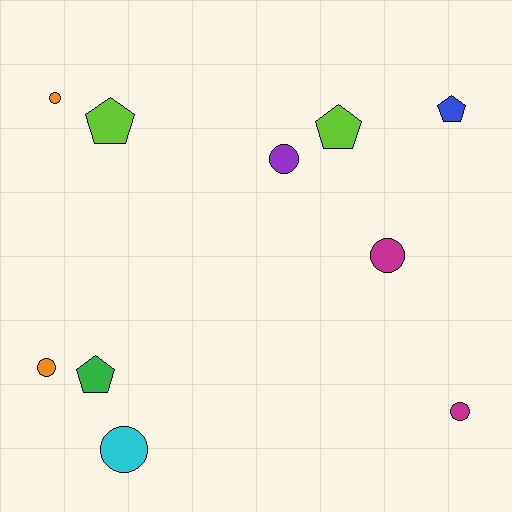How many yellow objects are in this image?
There are no yellow objects.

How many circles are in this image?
There are 6 circles.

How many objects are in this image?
There are 10 objects.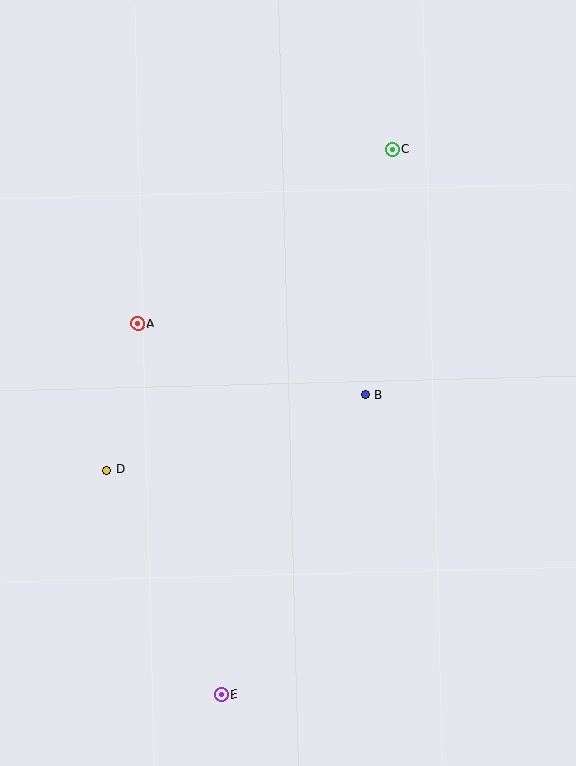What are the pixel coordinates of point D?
Point D is at (107, 470).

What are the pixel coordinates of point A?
Point A is at (138, 323).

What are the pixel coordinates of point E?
Point E is at (221, 695).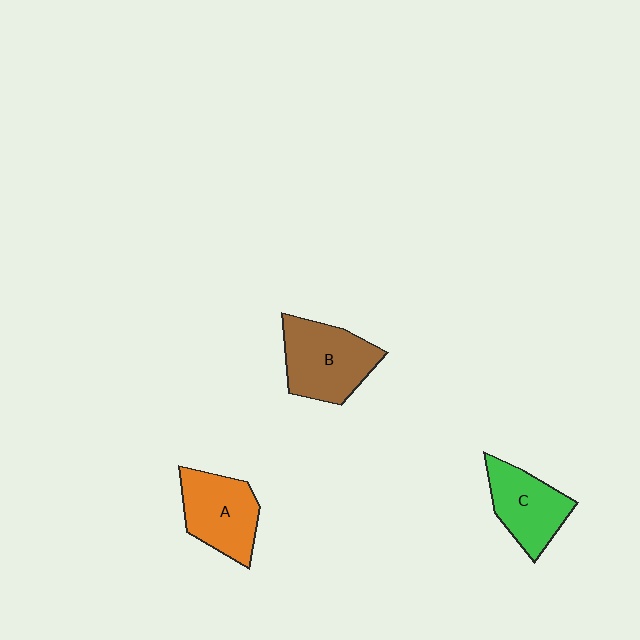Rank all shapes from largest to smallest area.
From largest to smallest: B (brown), A (orange), C (green).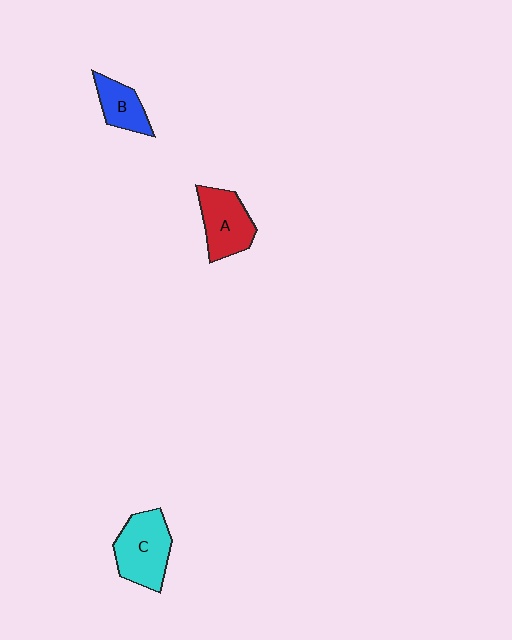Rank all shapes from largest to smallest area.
From largest to smallest: C (cyan), A (red), B (blue).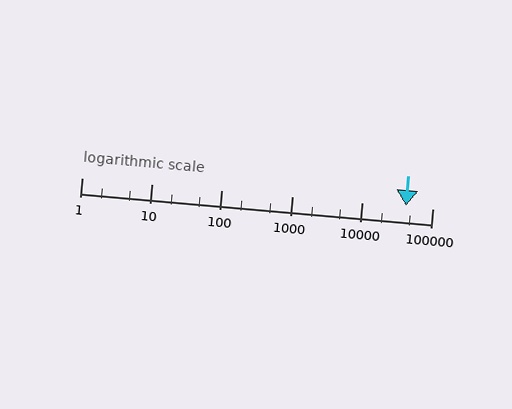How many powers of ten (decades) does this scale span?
The scale spans 5 decades, from 1 to 100000.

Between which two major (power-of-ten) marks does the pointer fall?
The pointer is between 10000 and 100000.